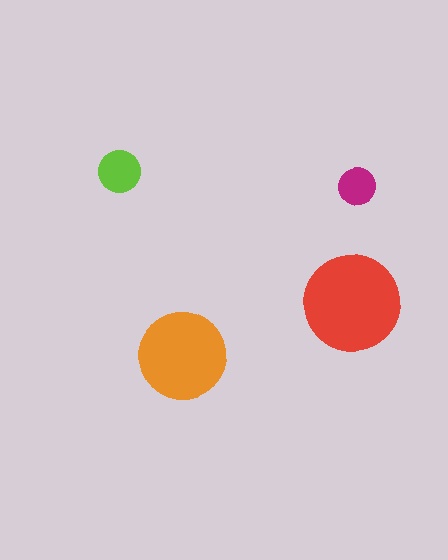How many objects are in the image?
There are 4 objects in the image.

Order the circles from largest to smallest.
the red one, the orange one, the lime one, the magenta one.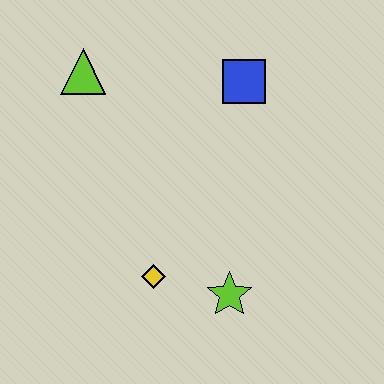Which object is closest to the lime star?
The yellow diamond is closest to the lime star.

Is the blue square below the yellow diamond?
No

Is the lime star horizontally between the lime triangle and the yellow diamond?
No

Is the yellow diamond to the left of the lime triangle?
No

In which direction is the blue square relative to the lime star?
The blue square is above the lime star.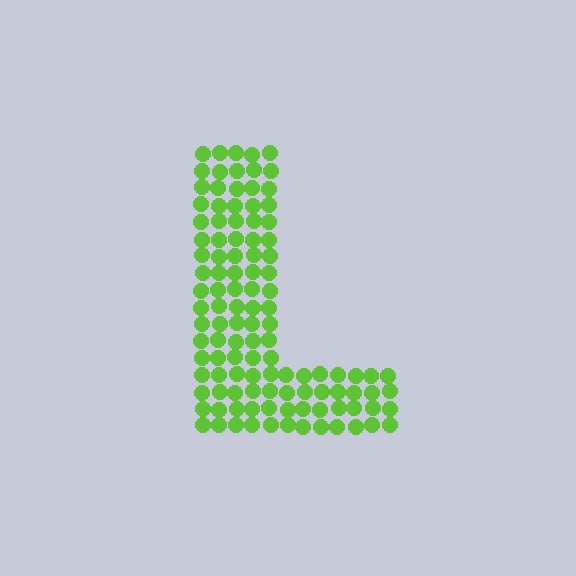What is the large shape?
The large shape is the letter L.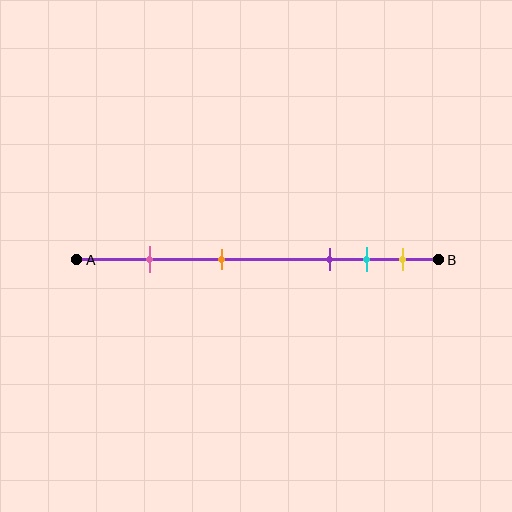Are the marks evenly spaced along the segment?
No, the marks are not evenly spaced.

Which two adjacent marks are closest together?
The cyan and yellow marks are the closest adjacent pair.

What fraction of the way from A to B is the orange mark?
The orange mark is approximately 40% (0.4) of the way from A to B.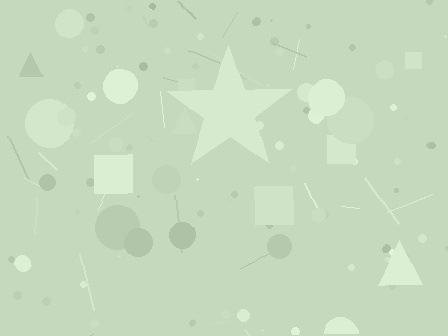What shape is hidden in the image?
A star is hidden in the image.